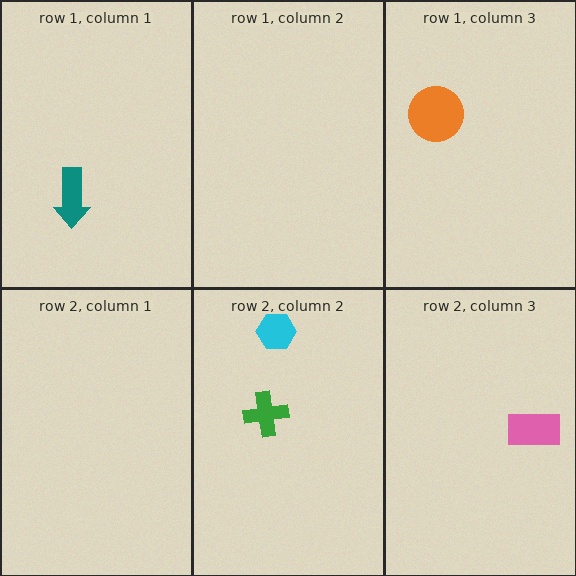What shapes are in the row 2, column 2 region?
The cyan hexagon, the green cross.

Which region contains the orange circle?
The row 1, column 3 region.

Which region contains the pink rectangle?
The row 2, column 3 region.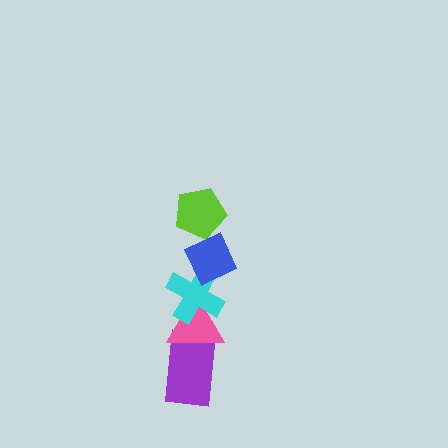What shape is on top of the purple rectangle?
The pink triangle is on top of the purple rectangle.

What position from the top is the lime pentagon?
The lime pentagon is 1st from the top.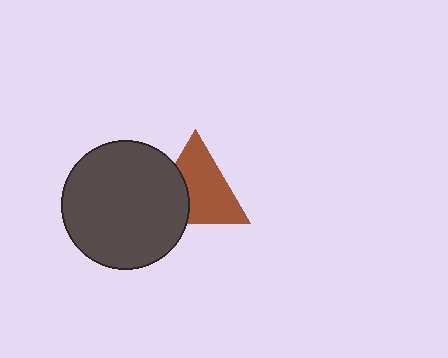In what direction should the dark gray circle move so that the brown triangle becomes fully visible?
The dark gray circle should move left. That is the shortest direction to clear the overlap and leave the brown triangle fully visible.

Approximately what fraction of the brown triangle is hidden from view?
Roughly 33% of the brown triangle is hidden behind the dark gray circle.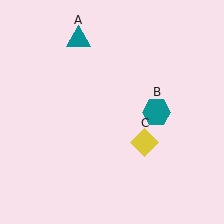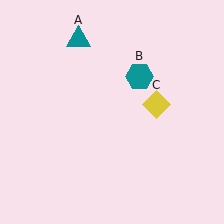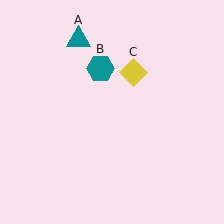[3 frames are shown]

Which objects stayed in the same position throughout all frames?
Teal triangle (object A) remained stationary.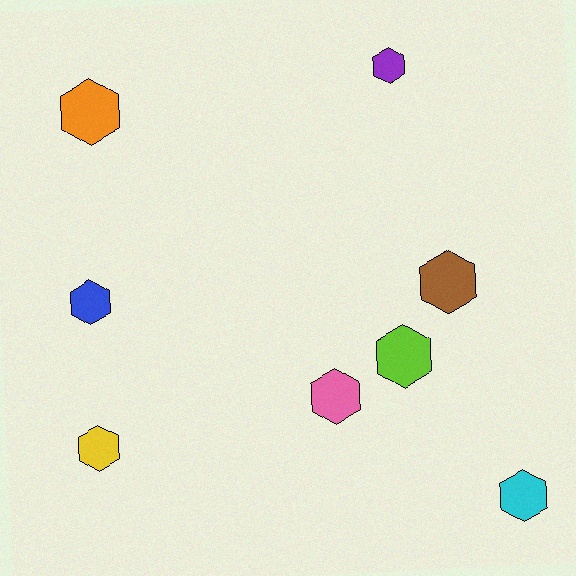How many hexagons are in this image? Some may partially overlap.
There are 8 hexagons.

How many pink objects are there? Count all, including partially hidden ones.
There is 1 pink object.